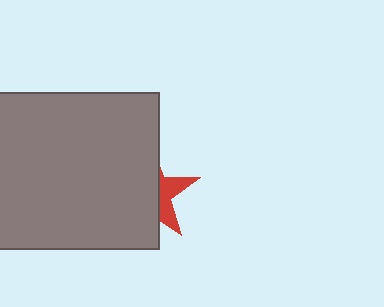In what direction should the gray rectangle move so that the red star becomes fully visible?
The gray rectangle should move left. That is the shortest direction to clear the overlap and leave the red star fully visible.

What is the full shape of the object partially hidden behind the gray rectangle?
The partially hidden object is a red star.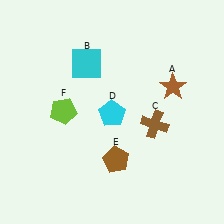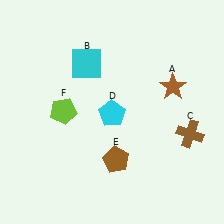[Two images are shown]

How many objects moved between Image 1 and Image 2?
1 object moved between the two images.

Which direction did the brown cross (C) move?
The brown cross (C) moved right.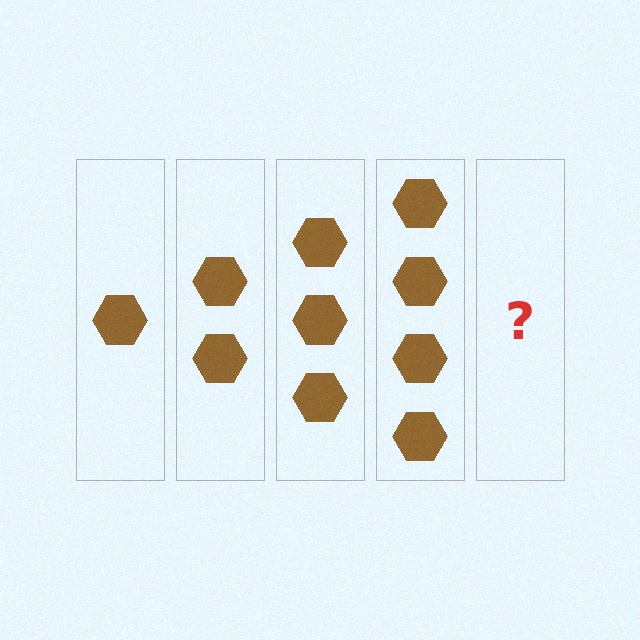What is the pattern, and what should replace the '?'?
The pattern is that each step adds one more hexagon. The '?' should be 5 hexagons.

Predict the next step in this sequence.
The next step is 5 hexagons.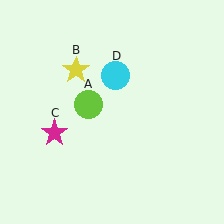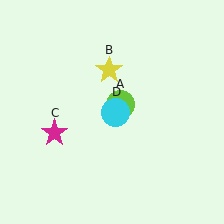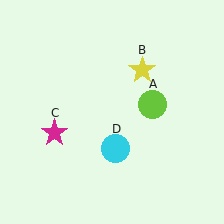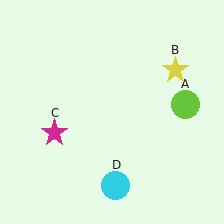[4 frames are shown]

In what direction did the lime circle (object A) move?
The lime circle (object A) moved right.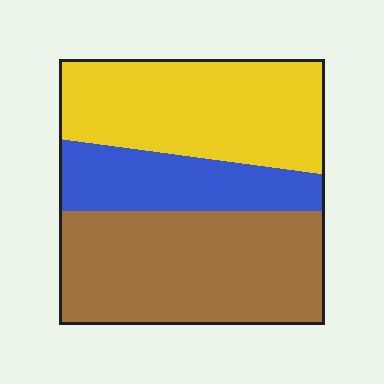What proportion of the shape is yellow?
Yellow takes up about three eighths (3/8) of the shape.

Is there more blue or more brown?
Brown.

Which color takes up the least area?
Blue, at roughly 20%.